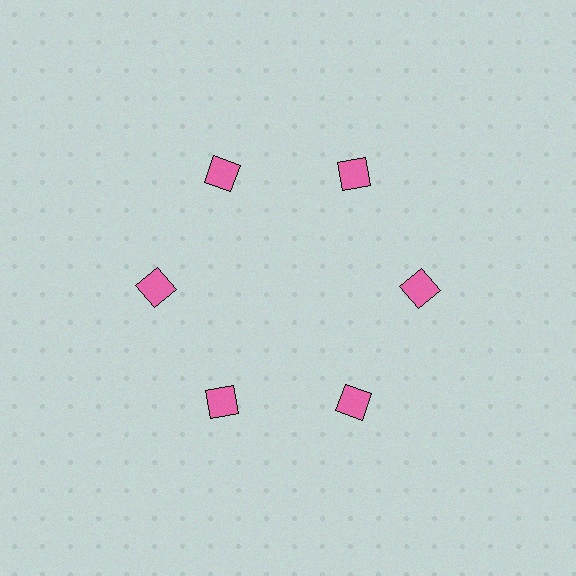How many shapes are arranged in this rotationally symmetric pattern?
There are 6 shapes, arranged in 6 groups of 1.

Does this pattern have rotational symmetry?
Yes, this pattern has 6-fold rotational symmetry. It looks the same after rotating 60 degrees around the center.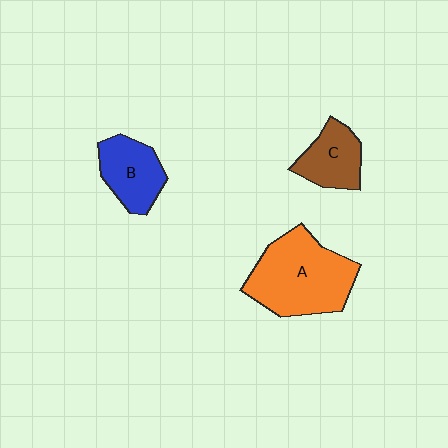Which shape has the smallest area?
Shape C (brown).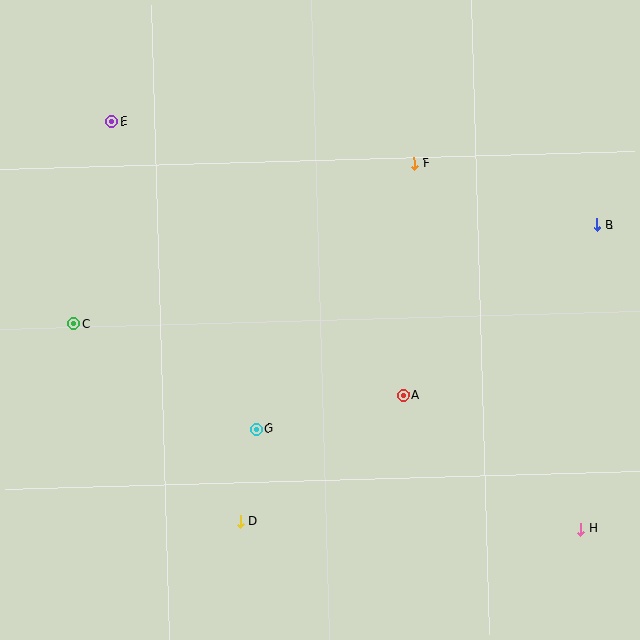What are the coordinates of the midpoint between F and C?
The midpoint between F and C is at (244, 244).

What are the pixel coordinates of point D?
Point D is at (240, 522).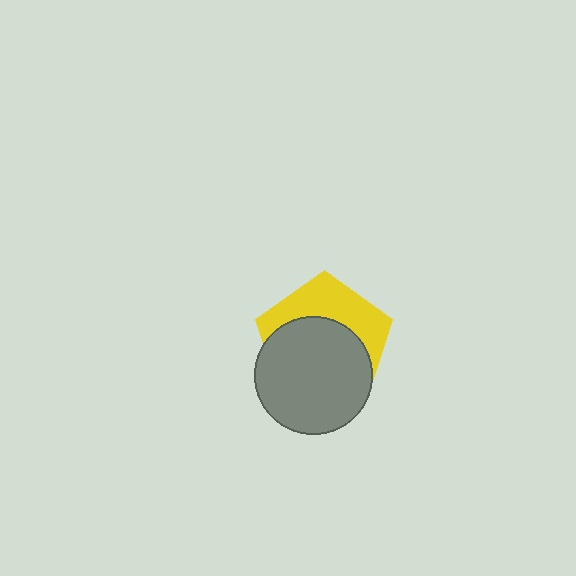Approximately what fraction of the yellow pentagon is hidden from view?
Roughly 60% of the yellow pentagon is hidden behind the gray circle.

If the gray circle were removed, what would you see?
You would see the complete yellow pentagon.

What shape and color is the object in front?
The object in front is a gray circle.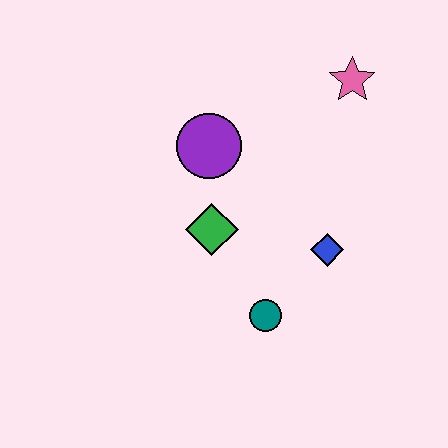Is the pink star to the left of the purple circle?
No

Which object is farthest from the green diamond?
The pink star is farthest from the green diamond.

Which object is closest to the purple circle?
The green diamond is closest to the purple circle.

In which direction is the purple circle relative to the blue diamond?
The purple circle is to the left of the blue diamond.